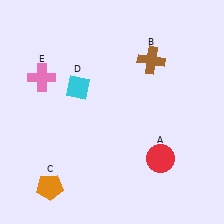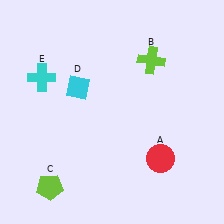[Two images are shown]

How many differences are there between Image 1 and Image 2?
There are 3 differences between the two images.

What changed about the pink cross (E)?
In Image 1, E is pink. In Image 2, it changed to cyan.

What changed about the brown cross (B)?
In Image 1, B is brown. In Image 2, it changed to lime.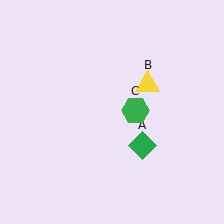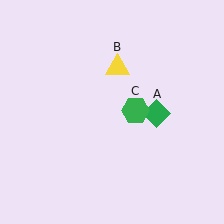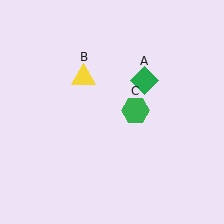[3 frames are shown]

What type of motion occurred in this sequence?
The green diamond (object A), yellow triangle (object B) rotated counterclockwise around the center of the scene.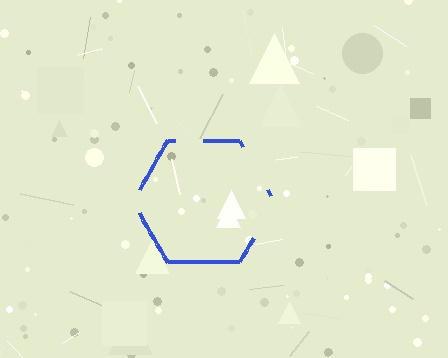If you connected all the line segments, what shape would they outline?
They would outline a hexagon.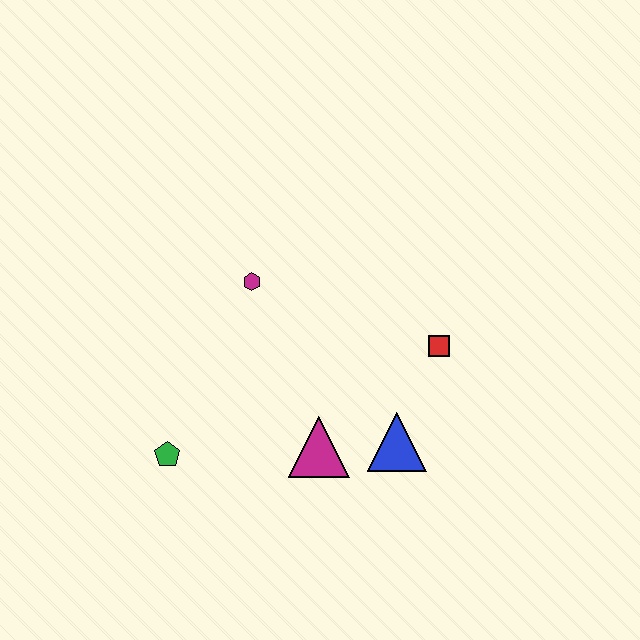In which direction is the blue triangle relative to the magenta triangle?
The blue triangle is to the right of the magenta triangle.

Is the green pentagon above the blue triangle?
No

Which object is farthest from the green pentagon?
The red square is farthest from the green pentagon.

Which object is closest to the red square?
The blue triangle is closest to the red square.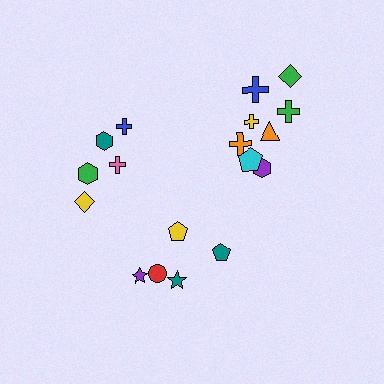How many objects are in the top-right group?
There are 8 objects.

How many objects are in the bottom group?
There are 5 objects.